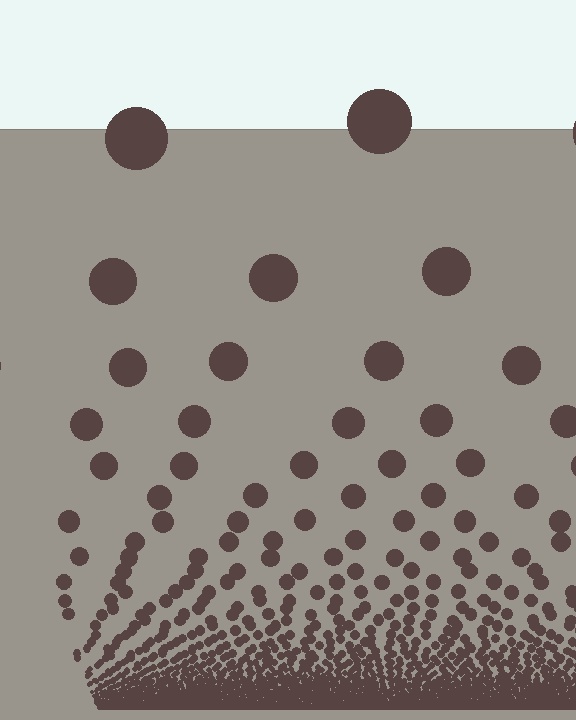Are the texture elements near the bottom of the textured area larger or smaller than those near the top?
Smaller. The gradient is inverted — elements near the bottom are smaller and denser.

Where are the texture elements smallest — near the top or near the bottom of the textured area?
Near the bottom.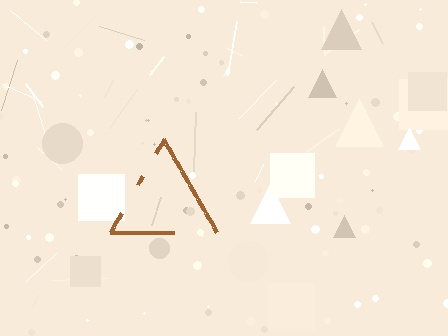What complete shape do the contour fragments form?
The contour fragments form a triangle.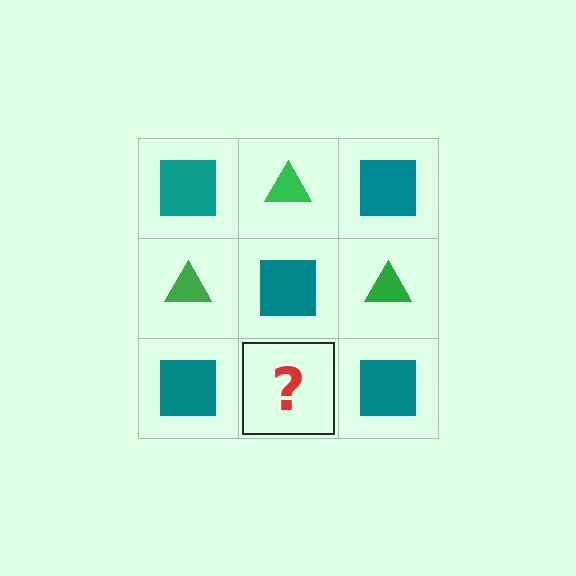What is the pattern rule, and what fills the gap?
The rule is that it alternates teal square and green triangle in a checkerboard pattern. The gap should be filled with a green triangle.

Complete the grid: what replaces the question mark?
The question mark should be replaced with a green triangle.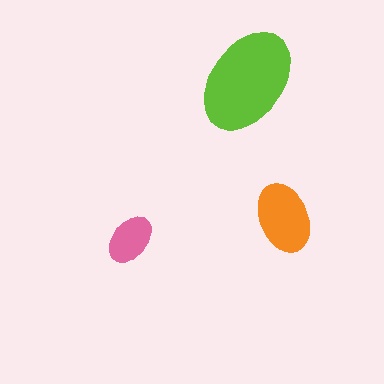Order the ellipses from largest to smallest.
the lime one, the orange one, the pink one.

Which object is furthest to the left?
The pink ellipse is leftmost.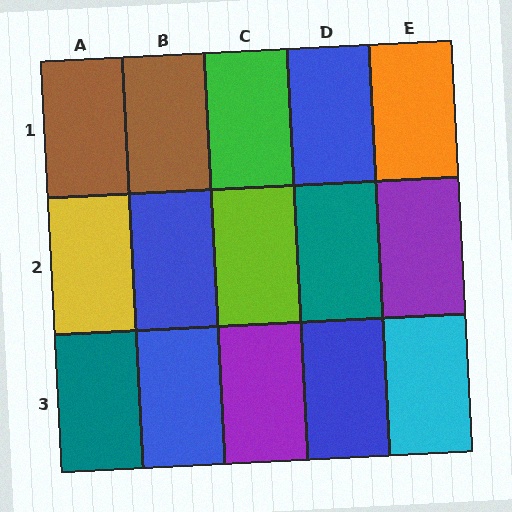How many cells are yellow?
1 cell is yellow.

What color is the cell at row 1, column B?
Brown.